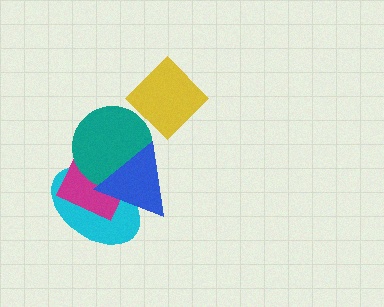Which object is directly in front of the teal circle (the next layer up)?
The blue triangle is directly in front of the teal circle.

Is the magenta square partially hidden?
Yes, it is partially covered by another shape.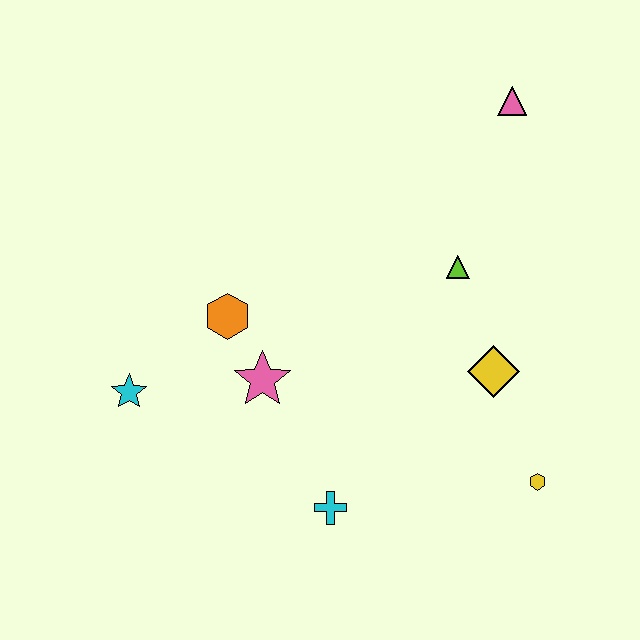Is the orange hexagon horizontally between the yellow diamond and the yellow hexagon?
No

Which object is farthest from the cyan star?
The pink triangle is farthest from the cyan star.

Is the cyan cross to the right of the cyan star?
Yes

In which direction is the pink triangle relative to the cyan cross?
The pink triangle is above the cyan cross.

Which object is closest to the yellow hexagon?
The yellow diamond is closest to the yellow hexagon.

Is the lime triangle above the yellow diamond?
Yes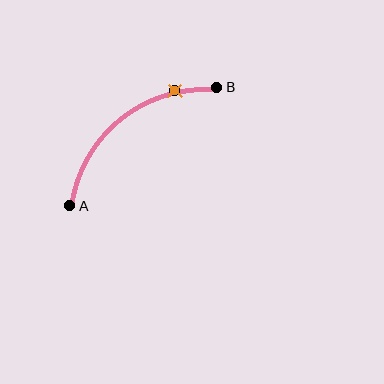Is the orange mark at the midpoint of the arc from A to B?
No. The orange mark lies on the arc but is closer to endpoint B. The arc midpoint would be at the point on the curve equidistant along the arc from both A and B.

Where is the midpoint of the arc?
The arc midpoint is the point on the curve farthest from the straight line joining A and B. It sits above and to the left of that line.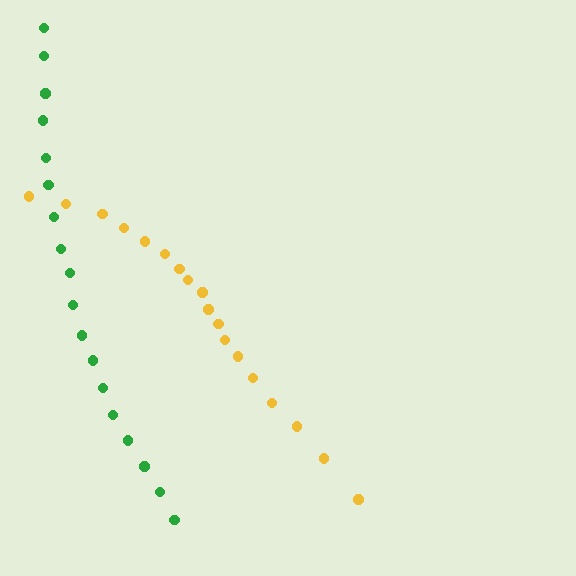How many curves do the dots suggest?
There are 2 distinct paths.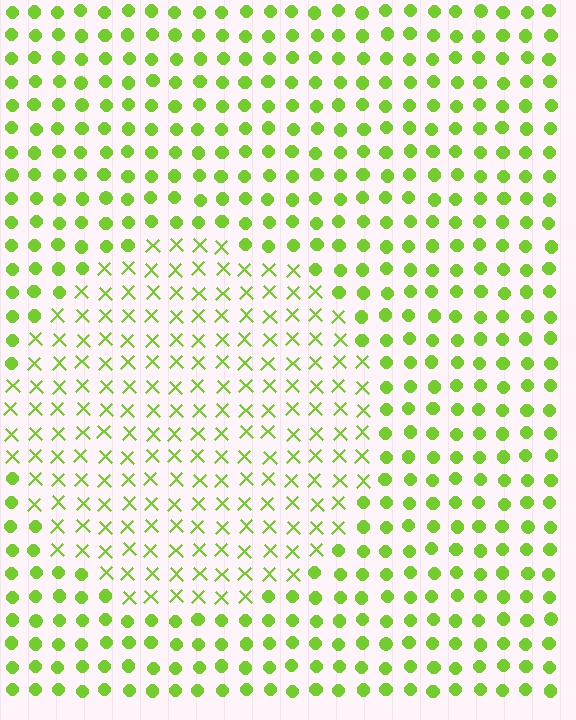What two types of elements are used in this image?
The image uses X marks inside the circle region and circles outside it.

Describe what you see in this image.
The image is filled with small lime elements arranged in a uniform grid. A circle-shaped region contains X marks, while the surrounding area contains circles. The boundary is defined purely by the change in element shape.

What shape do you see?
I see a circle.